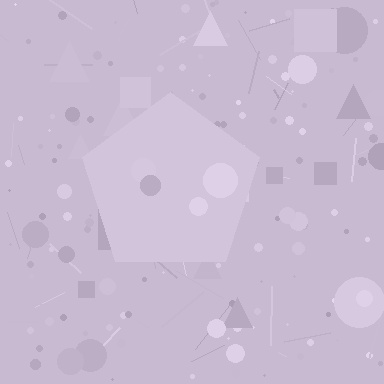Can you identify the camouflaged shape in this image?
The camouflaged shape is a pentagon.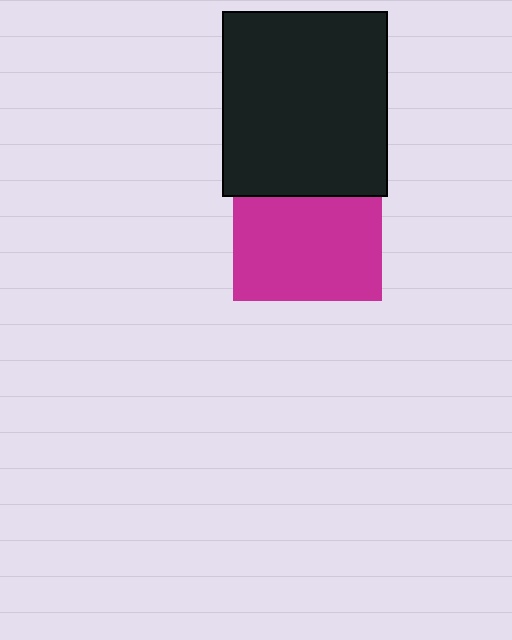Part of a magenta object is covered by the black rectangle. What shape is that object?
It is a square.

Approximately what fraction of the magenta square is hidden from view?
Roughly 31% of the magenta square is hidden behind the black rectangle.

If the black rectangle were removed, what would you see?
You would see the complete magenta square.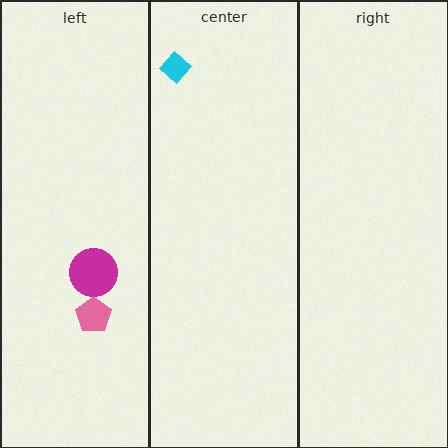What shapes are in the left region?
The magenta circle, the pink pentagon.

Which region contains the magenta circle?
The left region.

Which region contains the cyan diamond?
The center region.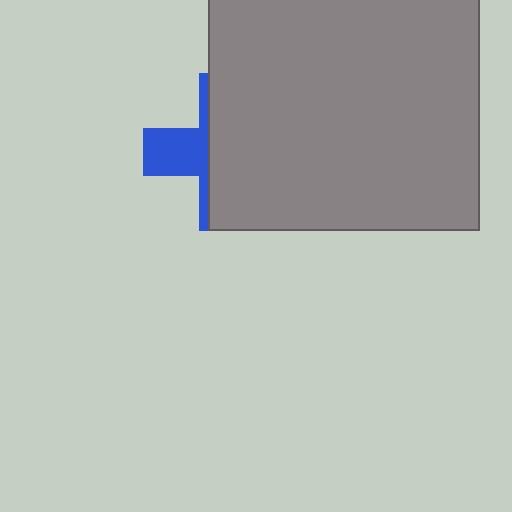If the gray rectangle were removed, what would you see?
You would see the complete blue cross.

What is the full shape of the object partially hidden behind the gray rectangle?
The partially hidden object is a blue cross.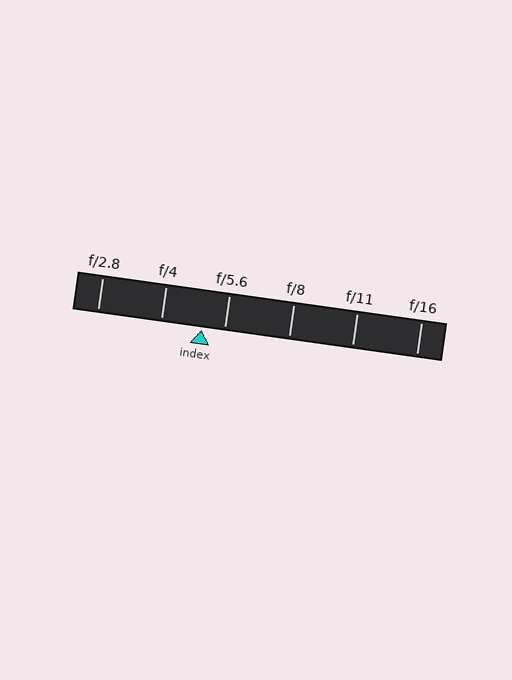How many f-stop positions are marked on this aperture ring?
There are 6 f-stop positions marked.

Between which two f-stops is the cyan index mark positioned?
The index mark is between f/4 and f/5.6.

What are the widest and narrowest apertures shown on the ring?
The widest aperture shown is f/2.8 and the narrowest is f/16.